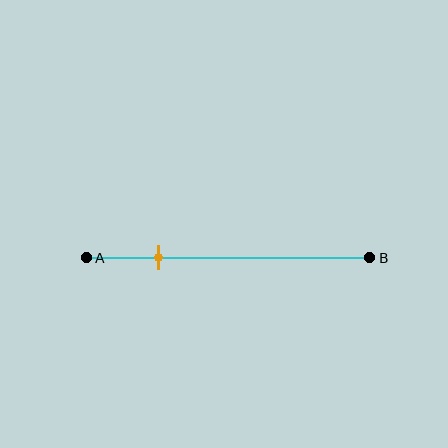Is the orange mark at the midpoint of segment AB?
No, the mark is at about 25% from A, not at the 50% midpoint.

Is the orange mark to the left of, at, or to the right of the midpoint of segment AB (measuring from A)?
The orange mark is to the left of the midpoint of segment AB.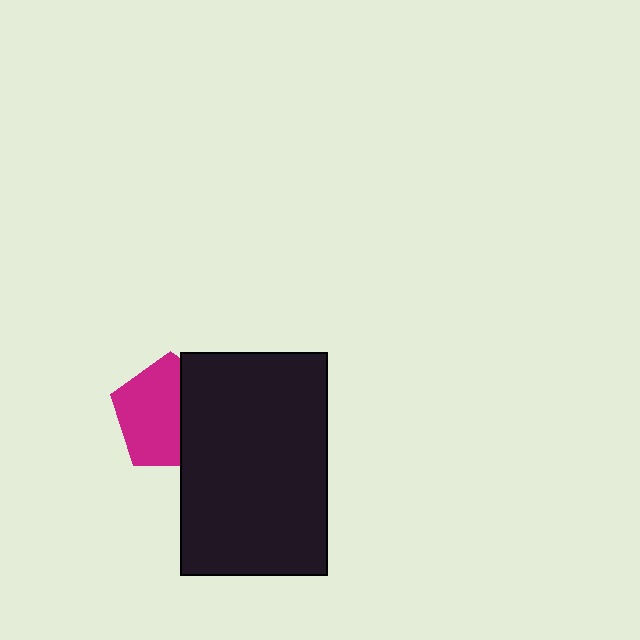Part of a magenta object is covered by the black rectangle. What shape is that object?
It is a pentagon.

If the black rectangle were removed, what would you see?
You would see the complete magenta pentagon.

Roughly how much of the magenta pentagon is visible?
About half of it is visible (roughly 60%).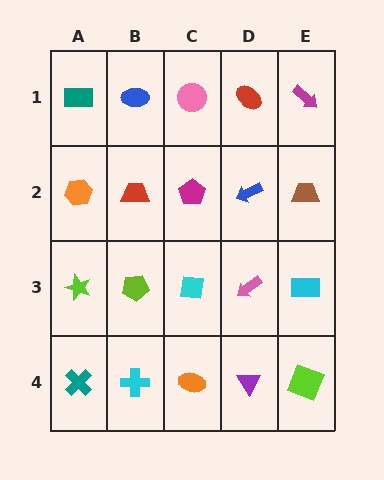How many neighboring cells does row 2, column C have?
4.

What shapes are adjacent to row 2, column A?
A teal rectangle (row 1, column A), a lime star (row 3, column A), a red trapezoid (row 2, column B).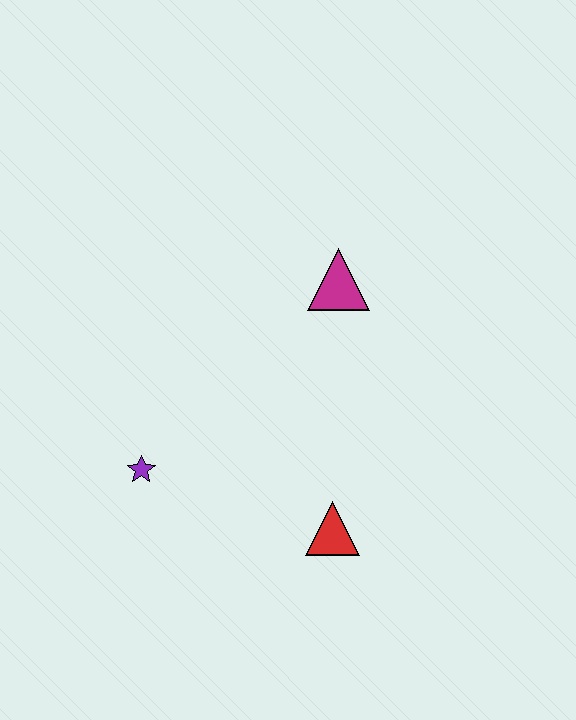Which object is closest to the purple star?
The red triangle is closest to the purple star.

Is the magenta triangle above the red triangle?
Yes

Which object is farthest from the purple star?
The magenta triangle is farthest from the purple star.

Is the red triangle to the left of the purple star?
No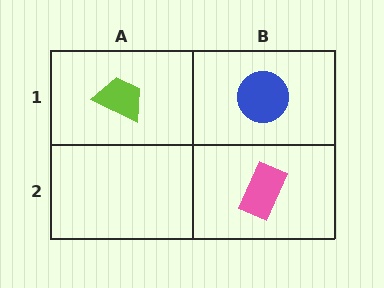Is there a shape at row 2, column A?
No, that cell is empty.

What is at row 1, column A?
A lime trapezoid.